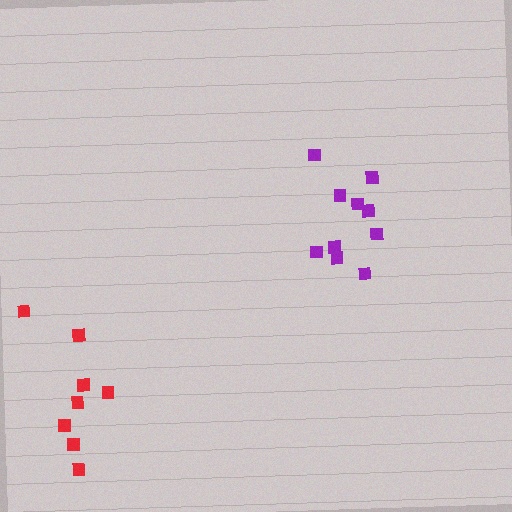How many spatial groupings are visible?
There are 2 spatial groupings.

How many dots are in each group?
Group 1: 10 dots, Group 2: 8 dots (18 total).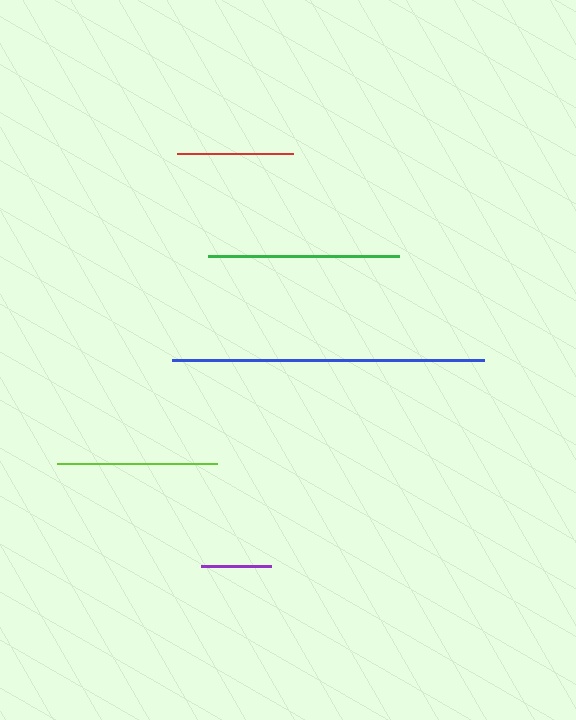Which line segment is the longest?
The blue line is the longest at approximately 312 pixels.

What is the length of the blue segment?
The blue segment is approximately 312 pixels long.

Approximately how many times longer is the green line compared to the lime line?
The green line is approximately 1.2 times the length of the lime line.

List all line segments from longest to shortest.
From longest to shortest: blue, green, lime, red, purple.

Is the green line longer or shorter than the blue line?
The blue line is longer than the green line.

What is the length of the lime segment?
The lime segment is approximately 160 pixels long.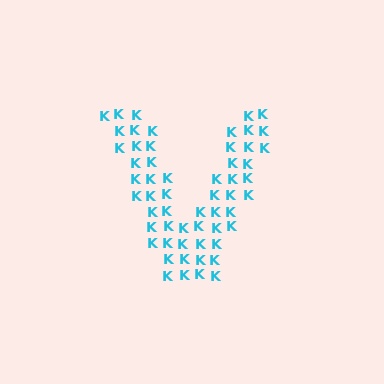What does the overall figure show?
The overall figure shows the letter V.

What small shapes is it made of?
It is made of small letter K's.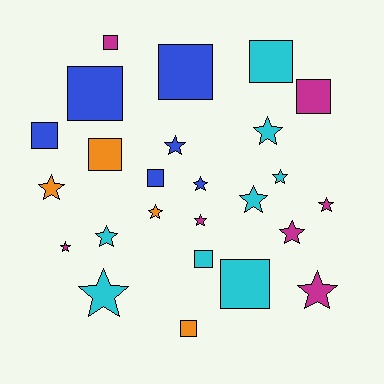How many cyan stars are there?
There are 5 cyan stars.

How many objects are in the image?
There are 25 objects.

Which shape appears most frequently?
Star, with 14 objects.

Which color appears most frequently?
Cyan, with 8 objects.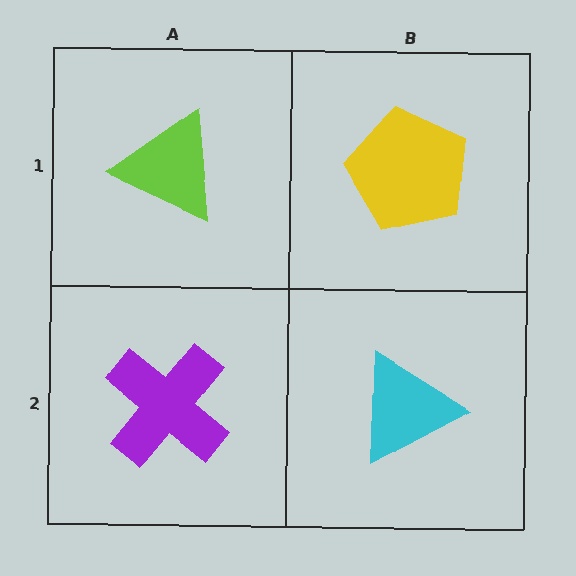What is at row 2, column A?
A purple cross.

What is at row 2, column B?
A cyan triangle.